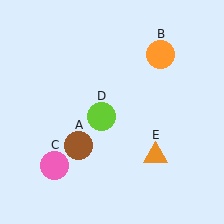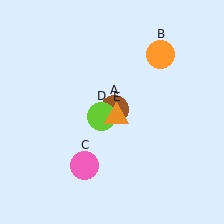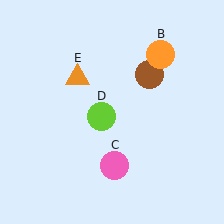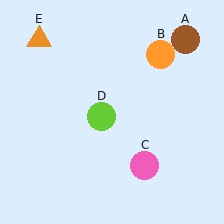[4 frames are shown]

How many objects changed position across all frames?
3 objects changed position: brown circle (object A), pink circle (object C), orange triangle (object E).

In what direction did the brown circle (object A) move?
The brown circle (object A) moved up and to the right.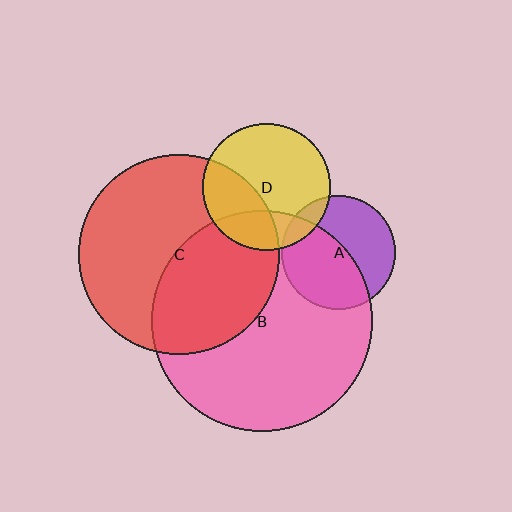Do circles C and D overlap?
Yes.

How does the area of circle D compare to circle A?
Approximately 1.3 times.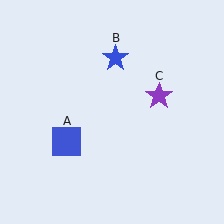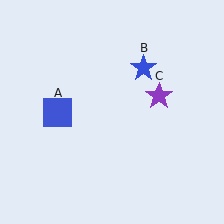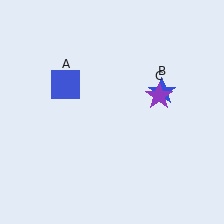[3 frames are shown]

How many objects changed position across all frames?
2 objects changed position: blue square (object A), blue star (object B).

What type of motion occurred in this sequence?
The blue square (object A), blue star (object B) rotated clockwise around the center of the scene.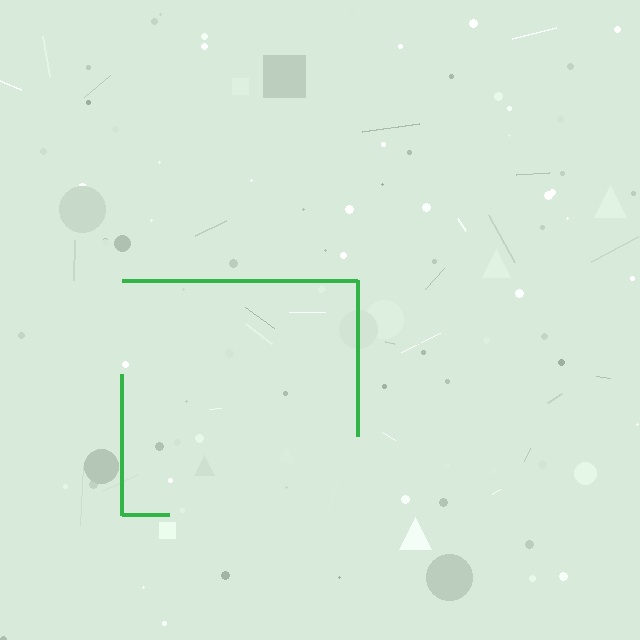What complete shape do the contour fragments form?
The contour fragments form a square.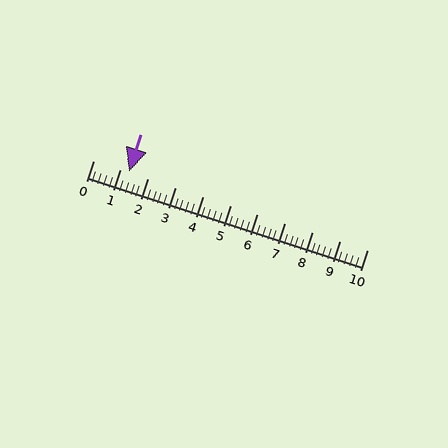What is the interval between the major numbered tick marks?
The major tick marks are spaced 1 units apart.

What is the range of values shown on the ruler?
The ruler shows values from 0 to 10.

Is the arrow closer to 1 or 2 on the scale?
The arrow is closer to 1.